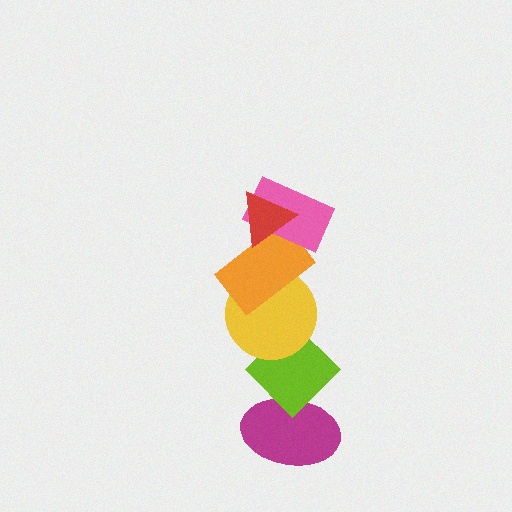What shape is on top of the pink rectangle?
The red triangle is on top of the pink rectangle.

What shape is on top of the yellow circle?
The orange rectangle is on top of the yellow circle.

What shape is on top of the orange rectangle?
The pink rectangle is on top of the orange rectangle.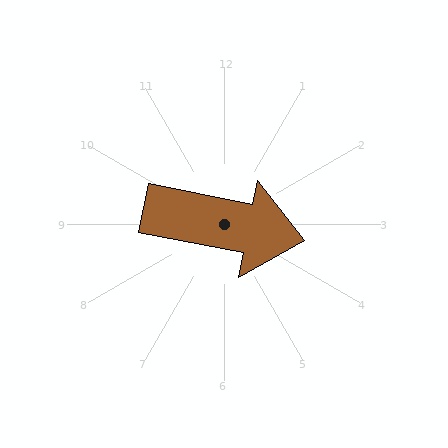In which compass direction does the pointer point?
East.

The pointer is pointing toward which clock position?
Roughly 3 o'clock.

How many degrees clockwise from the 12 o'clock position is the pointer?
Approximately 101 degrees.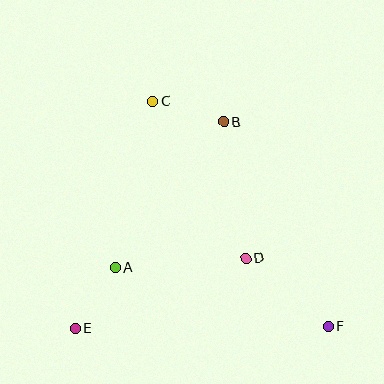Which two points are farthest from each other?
Points C and F are farthest from each other.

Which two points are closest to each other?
Points A and E are closest to each other.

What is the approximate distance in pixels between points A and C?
The distance between A and C is approximately 170 pixels.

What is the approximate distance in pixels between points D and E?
The distance between D and E is approximately 185 pixels.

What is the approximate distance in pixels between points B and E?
The distance between B and E is approximately 254 pixels.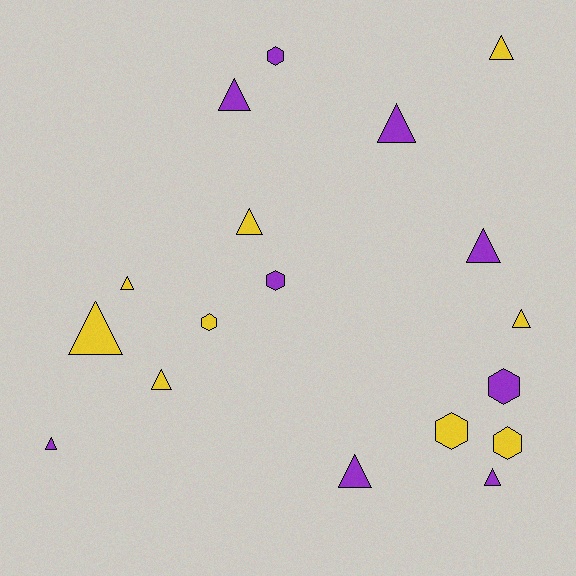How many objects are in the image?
There are 18 objects.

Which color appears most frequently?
Purple, with 9 objects.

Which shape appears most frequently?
Triangle, with 12 objects.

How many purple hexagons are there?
There are 3 purple hexagons.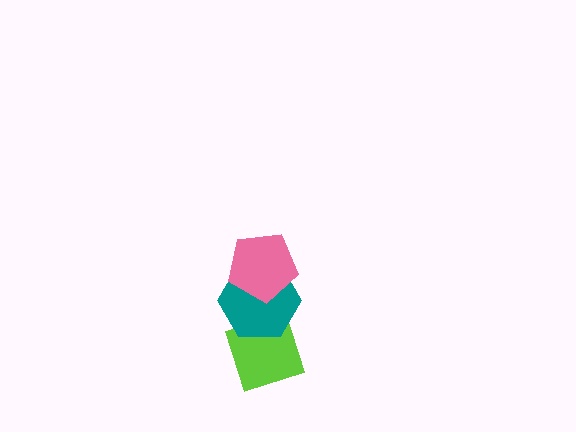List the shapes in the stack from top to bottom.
From top to bottom: the pink pentagon, the teal hexagon, the lime diamond.